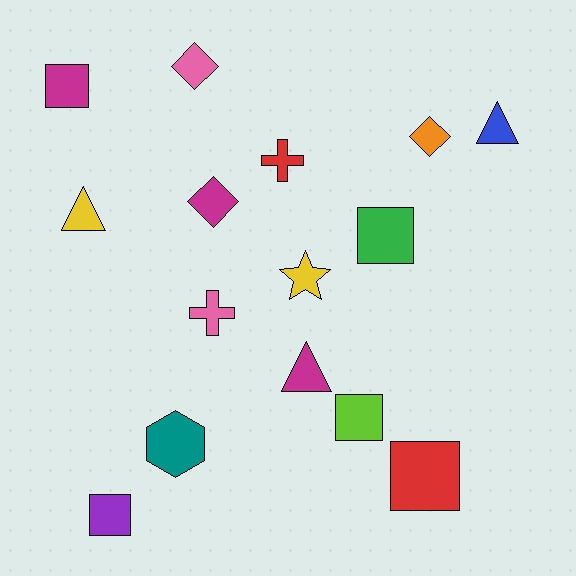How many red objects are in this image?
There are 2 red objects.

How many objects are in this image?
There are 15 objects.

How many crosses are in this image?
There are 2 crosses.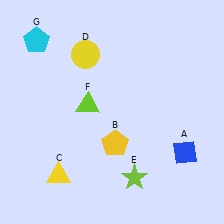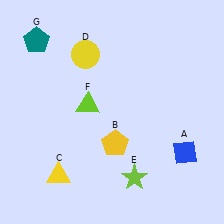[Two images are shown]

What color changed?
The pentagon (G) changed from cyan in Image 1 to teal in Image 2.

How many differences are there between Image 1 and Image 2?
There is 1 difference between the two images.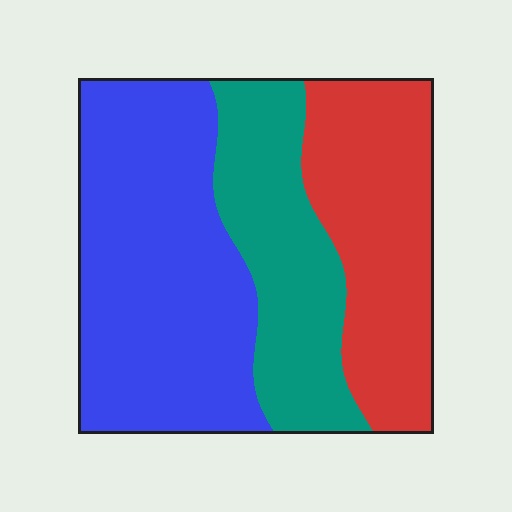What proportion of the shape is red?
Red takes up about one third (1/3) of the shape.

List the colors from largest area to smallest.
From largest to smallest: blue, red, teal.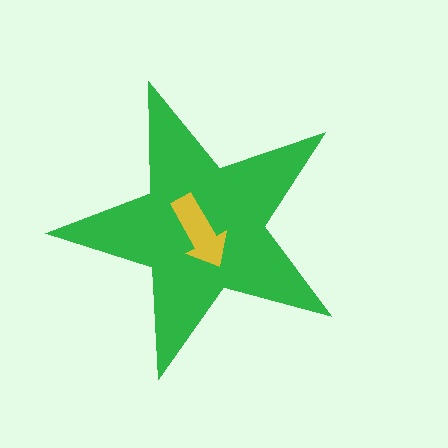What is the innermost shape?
The yellow arrow.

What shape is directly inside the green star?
The yellow arrow.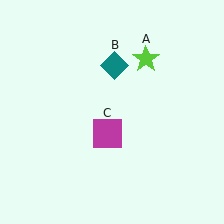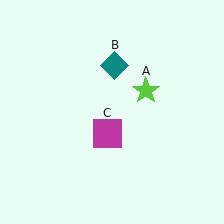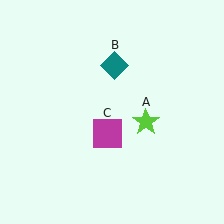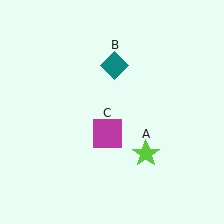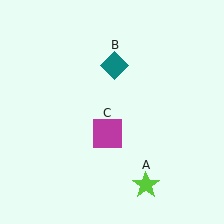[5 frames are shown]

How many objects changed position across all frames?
1 object changed position: lime star (object A).